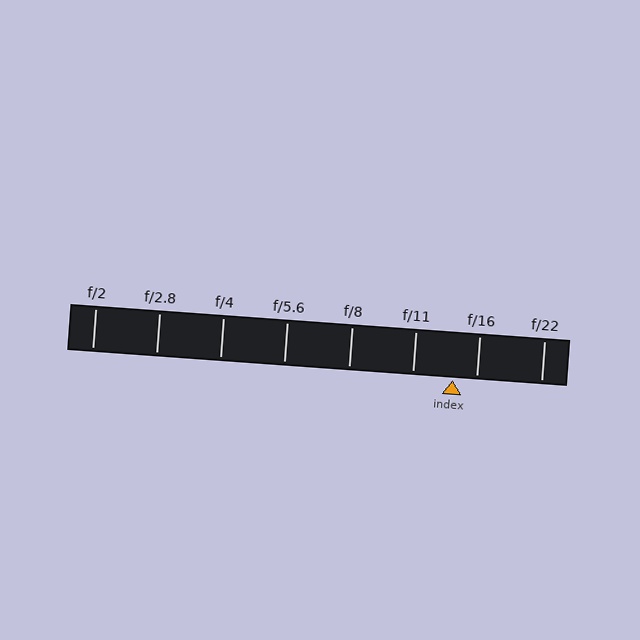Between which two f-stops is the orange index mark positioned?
The index mark is between f/11 and f/16.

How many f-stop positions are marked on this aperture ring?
There are 8 f-stop positions marked.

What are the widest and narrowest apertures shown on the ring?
The widest aperture shown is f/2 and the narrowest is f/22.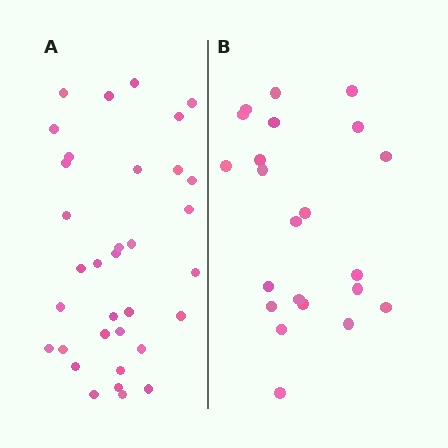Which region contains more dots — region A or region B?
Region A (the left region) has more dots.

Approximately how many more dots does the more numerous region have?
Region A has roughly 12 or so more dots than region B.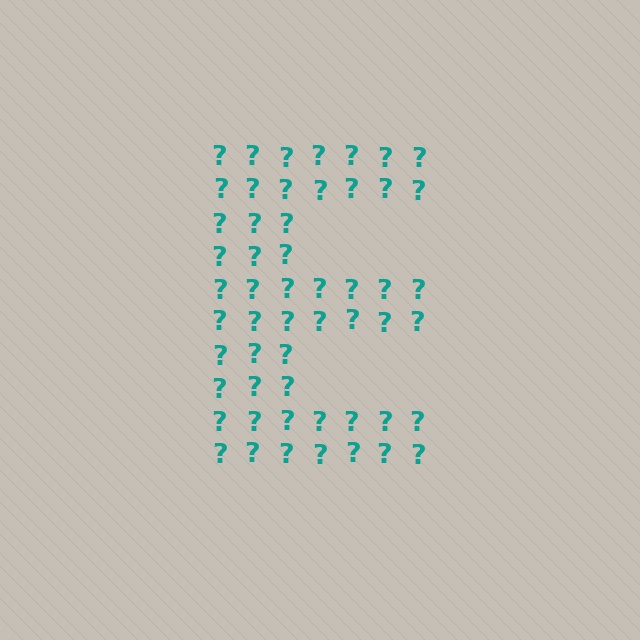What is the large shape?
The large shape is the letter E.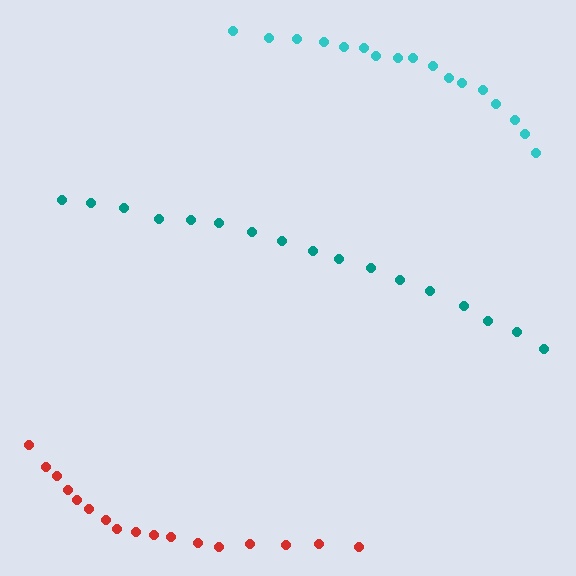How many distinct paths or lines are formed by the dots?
There are 3 distinct paths.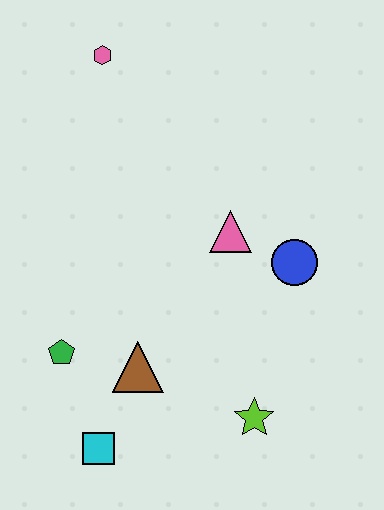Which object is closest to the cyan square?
The brown triangle is closest to the cyan square.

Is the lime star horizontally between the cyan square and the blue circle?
Yes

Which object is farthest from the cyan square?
The pink hexagon is farthest from the cyan square.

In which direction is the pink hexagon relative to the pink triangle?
The pink hexagon is above the pink triangle.